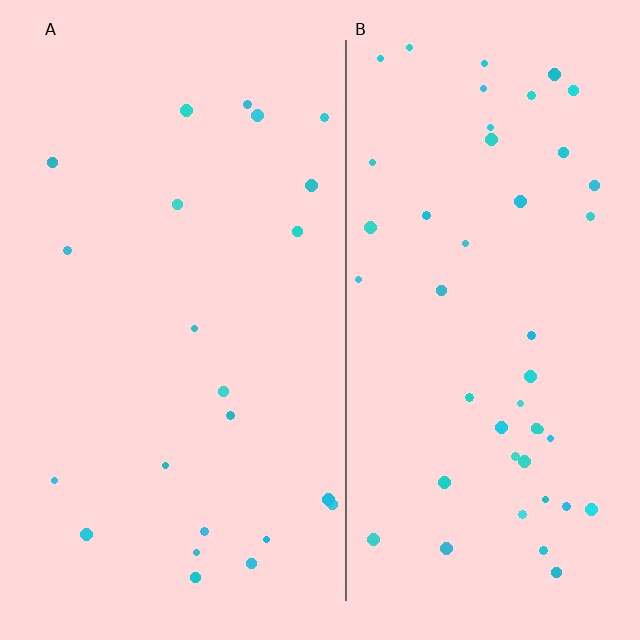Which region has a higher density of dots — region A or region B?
B (the right).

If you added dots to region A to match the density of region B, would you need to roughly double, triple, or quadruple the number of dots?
Approximately double.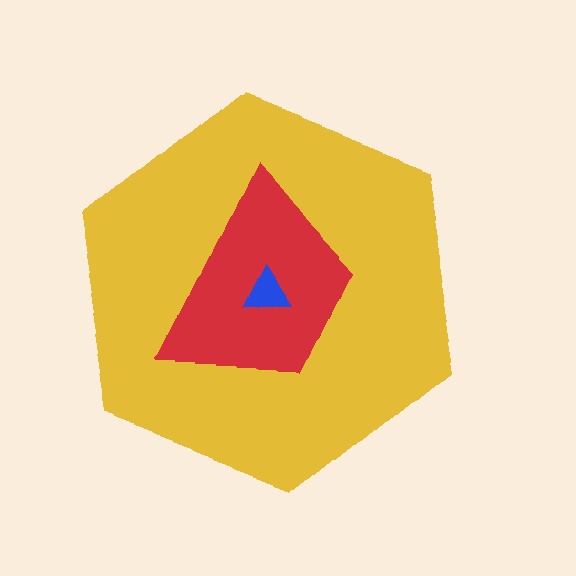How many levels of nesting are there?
3.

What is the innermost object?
The blue triangle.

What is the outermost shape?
The yellow hexagon.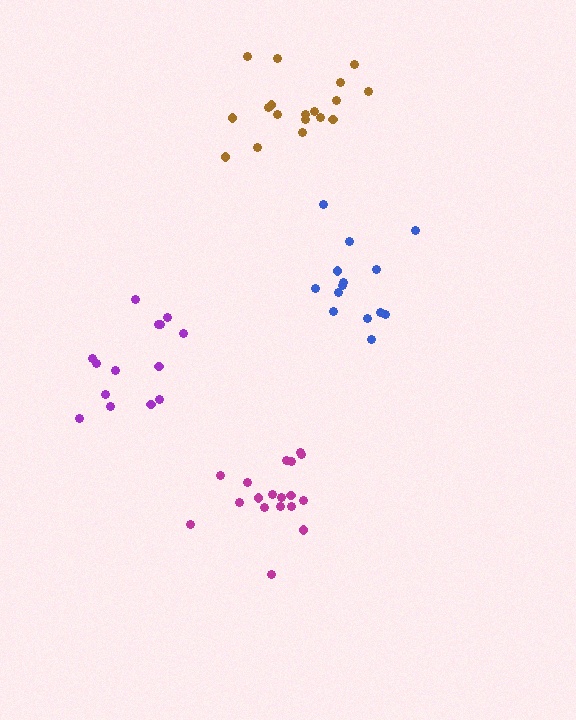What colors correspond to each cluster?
The clusters are colored: magenta, brown, blue, purple.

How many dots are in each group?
Group 1: 18 dots, Group 2: 18 dots, Group 3: 14 dots, Group 4: 14 dots (64 total).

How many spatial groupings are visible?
There are 4 spatial groupings.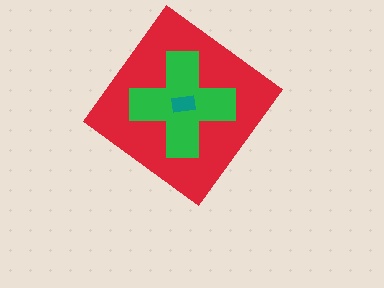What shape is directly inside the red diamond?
The green cross.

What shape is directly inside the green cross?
The teal rectangle.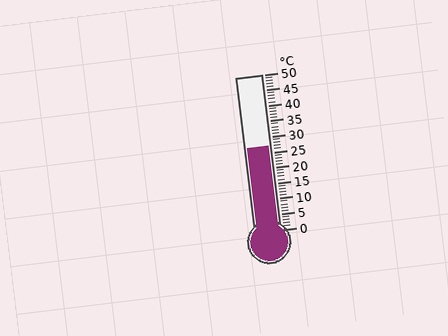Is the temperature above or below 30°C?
The temperature is below 30°C.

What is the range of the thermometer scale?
The thermometer scale ranges from 0°C to 50°C.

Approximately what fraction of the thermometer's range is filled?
The thermometer is filled to approximately 55% of its range.